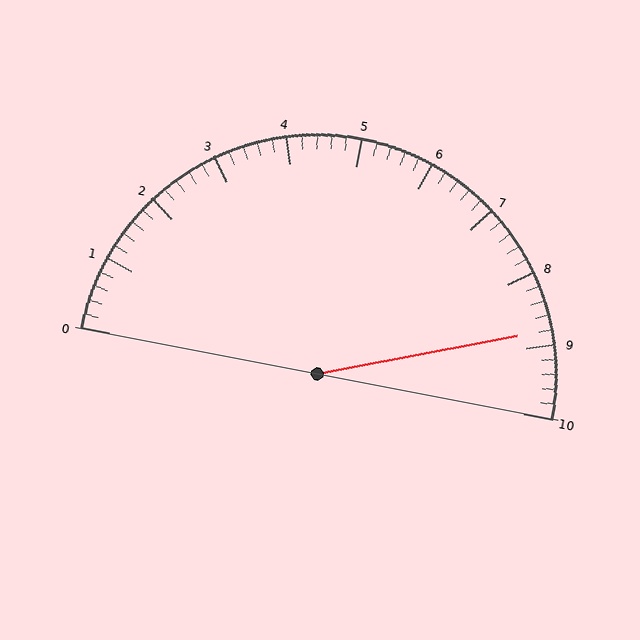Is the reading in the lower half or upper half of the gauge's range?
The reading is in the upper half of the range (0 to 10).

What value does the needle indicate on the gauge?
The needle indicates approximately 8.8.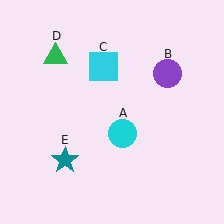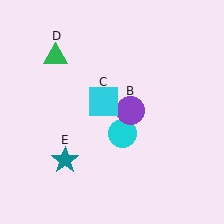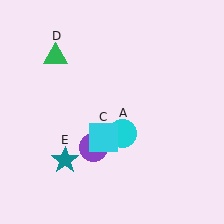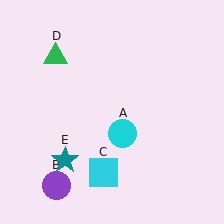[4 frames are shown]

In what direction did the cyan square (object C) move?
The cyan square (object C) moved down.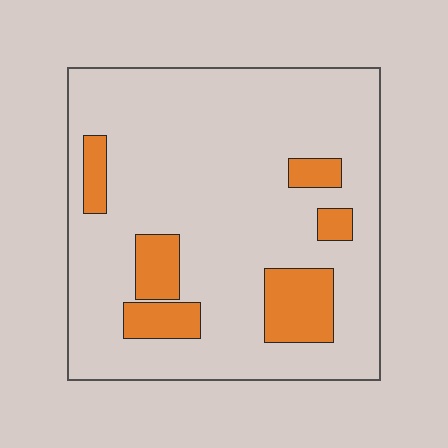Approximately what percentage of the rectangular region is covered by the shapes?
Approximately 15%.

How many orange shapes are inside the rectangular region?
6.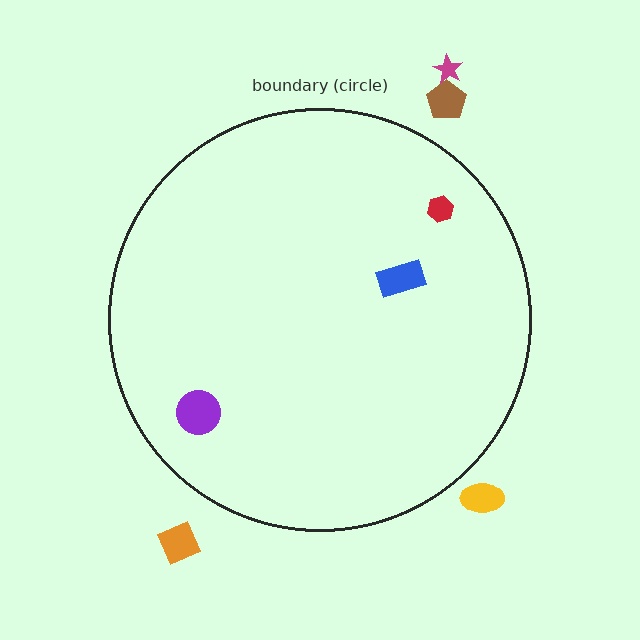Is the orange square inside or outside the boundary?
Outside.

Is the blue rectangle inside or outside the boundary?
Inside.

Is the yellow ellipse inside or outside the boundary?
Outside.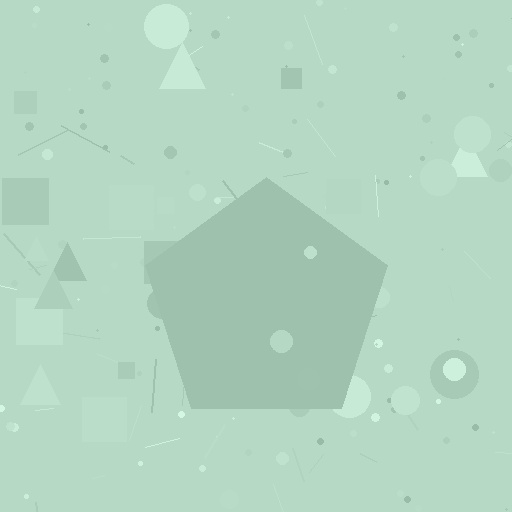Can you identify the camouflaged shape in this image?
The camouflaged shape is a pentagon.